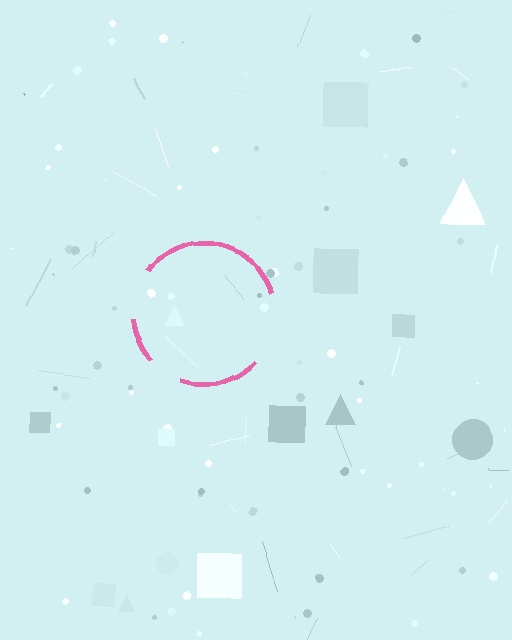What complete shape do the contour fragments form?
The contour fragments form a circle.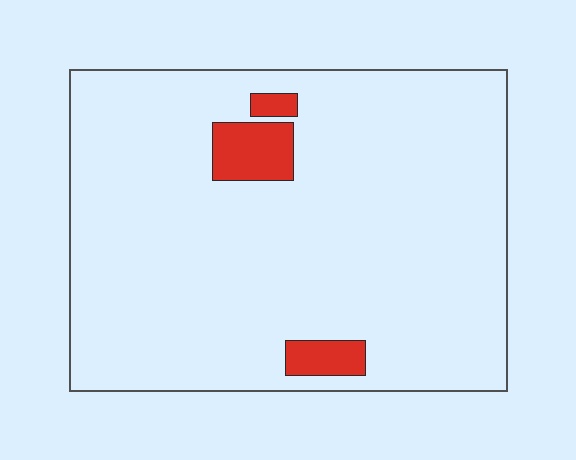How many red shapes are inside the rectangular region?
3.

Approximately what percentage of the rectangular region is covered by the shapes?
Approximately 5%.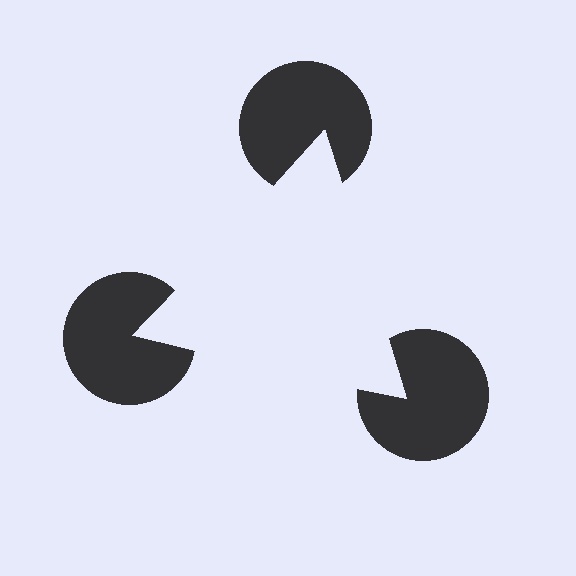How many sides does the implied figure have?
3 sides.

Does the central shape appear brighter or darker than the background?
It typically appears slightly brighter than the background, even though no actual brightness change is drawn.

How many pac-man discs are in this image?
There are 3 — one at each vertex of the illusory triangle.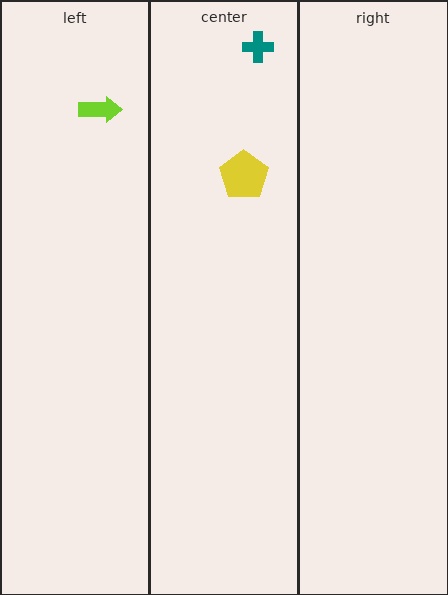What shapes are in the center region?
The teal cross, the yellow pentagon.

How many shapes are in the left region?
1.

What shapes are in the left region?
The lime arrow.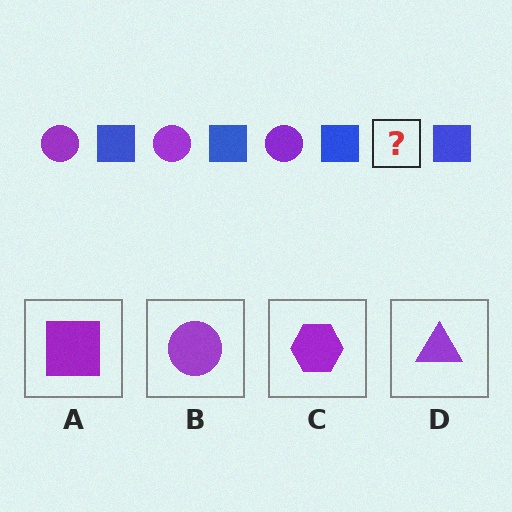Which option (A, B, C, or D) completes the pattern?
B.